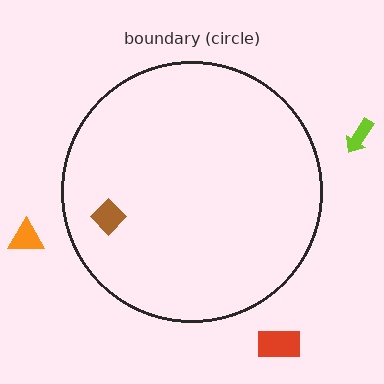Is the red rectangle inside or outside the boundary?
Outside.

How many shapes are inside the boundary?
1 inside, 3 outside.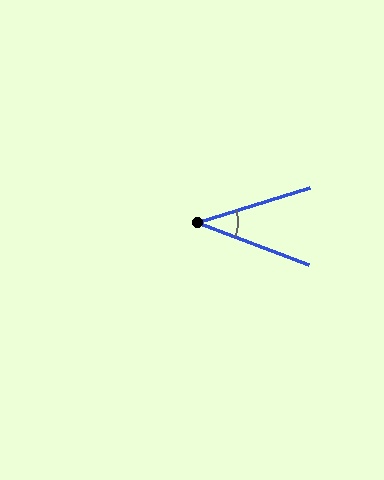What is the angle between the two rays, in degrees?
Approximately 38 degrees.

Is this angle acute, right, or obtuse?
It is acute.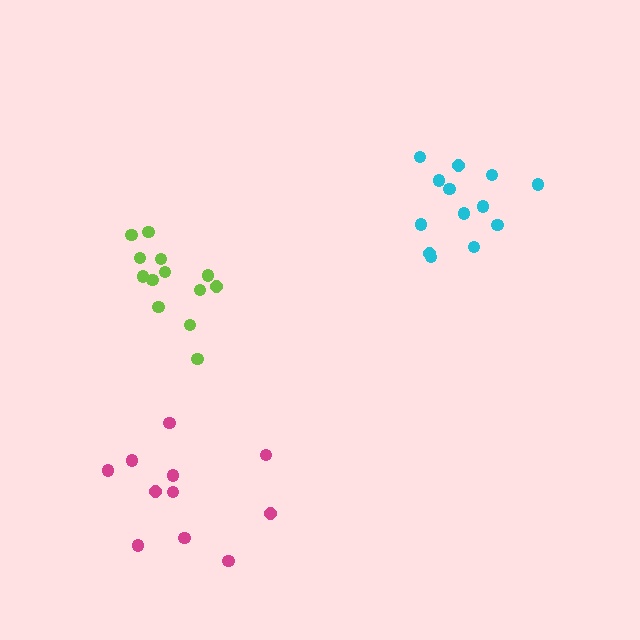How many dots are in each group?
Group 1: 11 dots, Group 2: 13 dots, Group 3: 13 dots (37 total).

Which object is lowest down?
The magenta cluster is bottommost.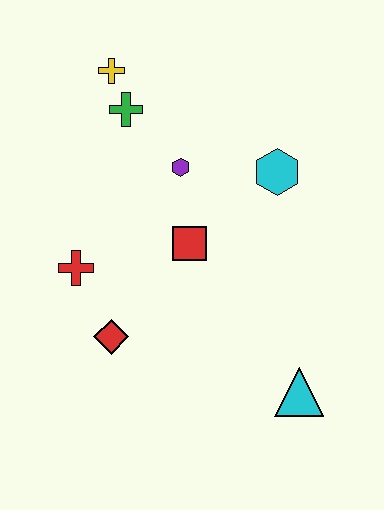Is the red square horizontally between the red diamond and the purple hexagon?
No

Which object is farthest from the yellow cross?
The cyan triangle is farthest from the yellow cross.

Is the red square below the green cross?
Yes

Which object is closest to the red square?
The purple hexagon is closest to the red square.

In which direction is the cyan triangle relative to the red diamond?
The cyan triangle is to the right of the red diamond.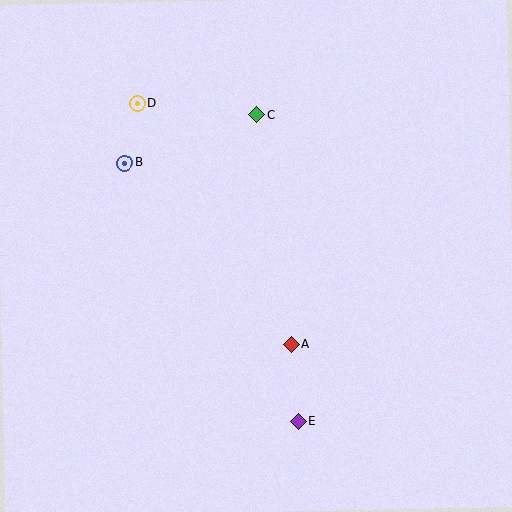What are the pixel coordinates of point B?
Point B is at (125, 163).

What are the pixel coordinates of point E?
Point E is at (298, 422).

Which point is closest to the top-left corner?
Point D is closest to the top-left corner.